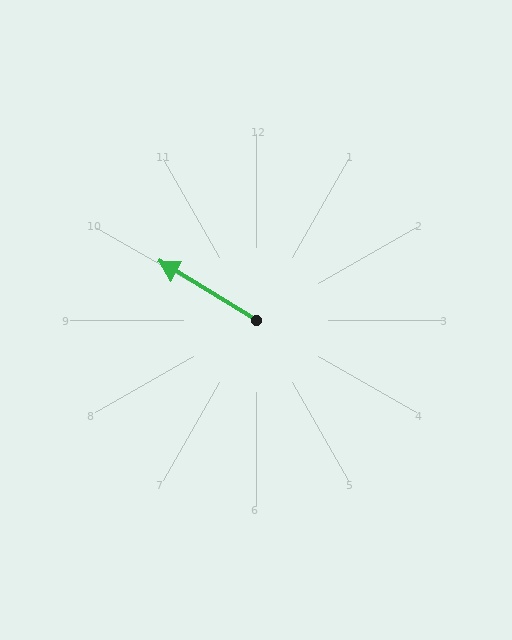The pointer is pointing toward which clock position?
Roughly 10 o'clock.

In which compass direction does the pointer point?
Northwest.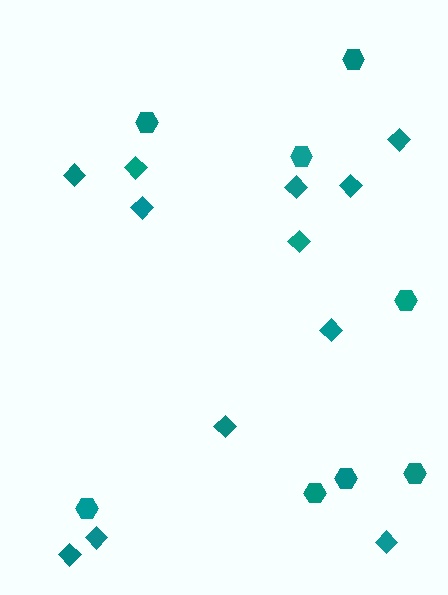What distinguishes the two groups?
There are 2 groups: one group of hexagons (8) and one group of diamonds (12).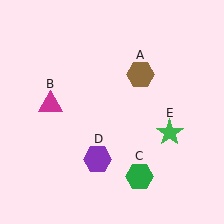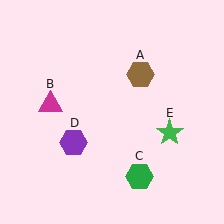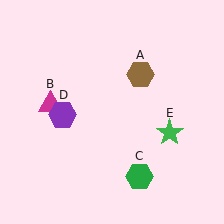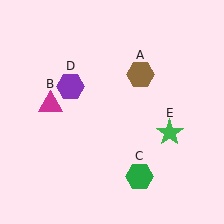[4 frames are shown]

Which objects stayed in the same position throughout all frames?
Brown hexagon (object A) and magenta triangle (object B) and green hexagon (object C) and green star (object E) remained stationary.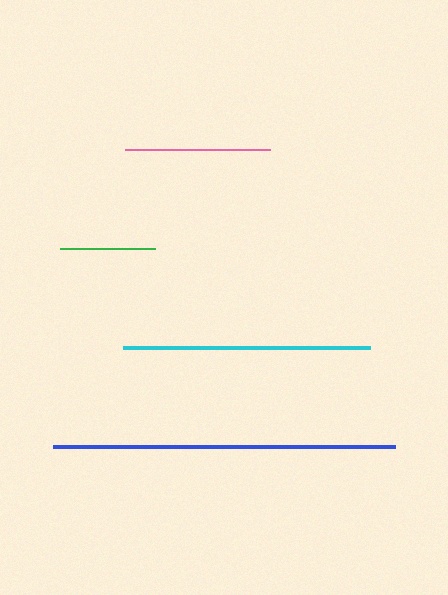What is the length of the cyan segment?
The cyan segment is approximately 247 pixels long.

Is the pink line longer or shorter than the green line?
The pink line is longer than the green line.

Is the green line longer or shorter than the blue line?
The blue line is longer than the green line.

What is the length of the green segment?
The green segment is approximately 95 pixels long.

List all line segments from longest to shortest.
From longest to shortest: blue, cyan, pink, green.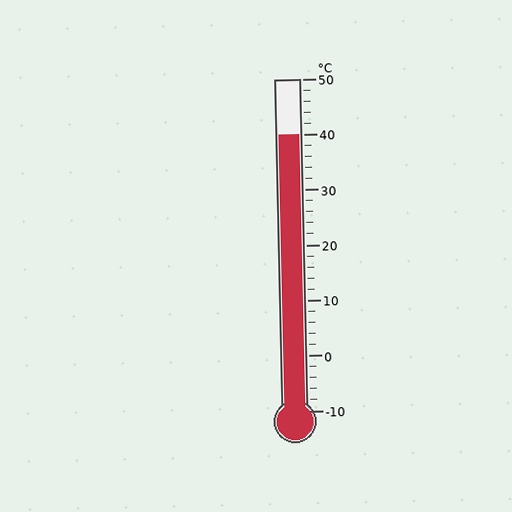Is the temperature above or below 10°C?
The temperature is above 10°C.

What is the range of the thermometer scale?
The thermometer scale ranges from -10°C to 50°C.